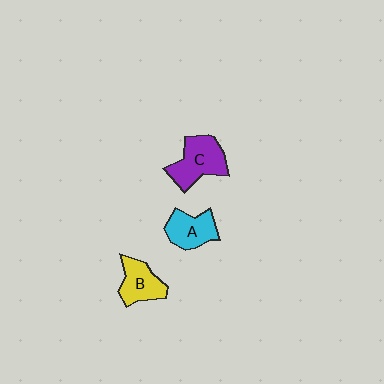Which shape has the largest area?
Shape C (purple).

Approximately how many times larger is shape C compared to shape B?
Approximately 1.3 times.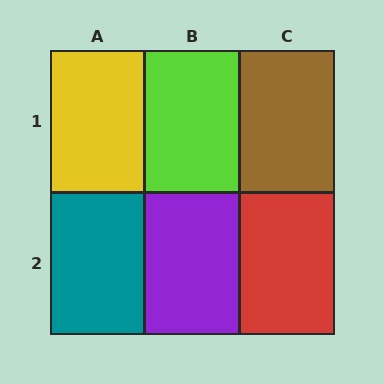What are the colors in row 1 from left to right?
Yellow, lime, brown.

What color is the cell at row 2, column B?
Purple.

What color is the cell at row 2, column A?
Teal.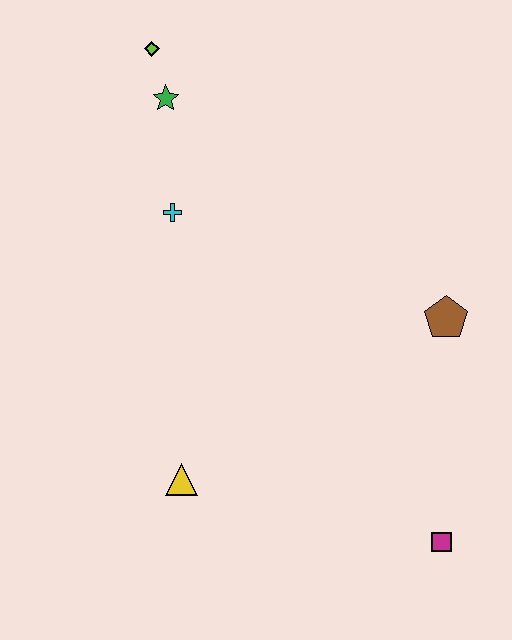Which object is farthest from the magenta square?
The lime diamond is farthest from the magenta square.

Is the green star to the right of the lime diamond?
Yes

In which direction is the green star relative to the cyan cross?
The green star is above the cyan cross.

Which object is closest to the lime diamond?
The green star is closest to the lime diamond.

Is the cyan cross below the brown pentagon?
No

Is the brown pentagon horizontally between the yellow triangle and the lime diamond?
No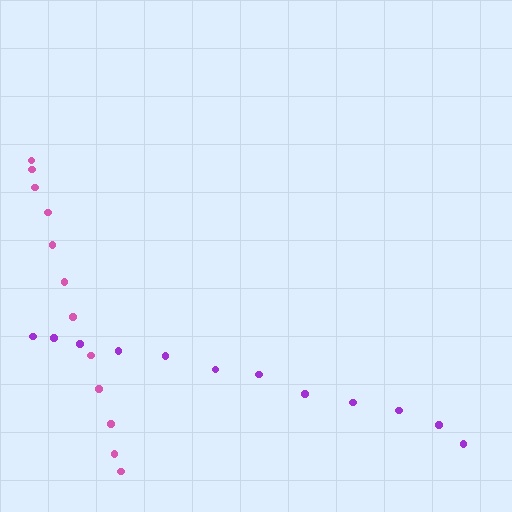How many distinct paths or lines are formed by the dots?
There are 2 distinct paths.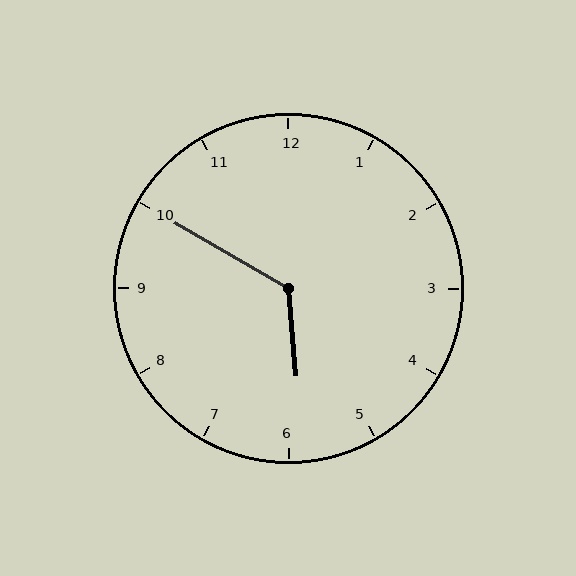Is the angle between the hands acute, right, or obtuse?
It is obtuse.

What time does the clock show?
5:50.